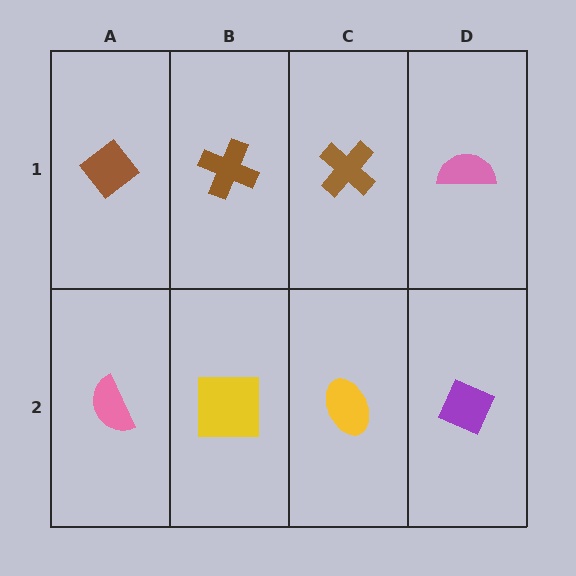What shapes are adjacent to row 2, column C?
A brown cross (row 1, column C), a yellow square (row 2, column B), a purple diamond (row 2, column D).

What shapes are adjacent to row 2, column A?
A brown diamond (row 1, column A), a yellow square (row 2, column B).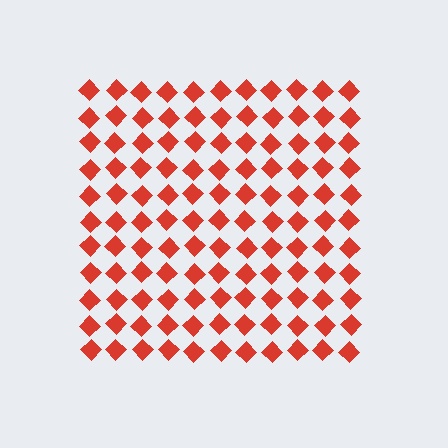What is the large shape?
The large shape is a square.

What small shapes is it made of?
It is made of small diamonds.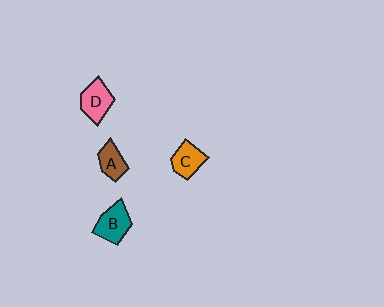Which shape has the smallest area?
Shape A (brown).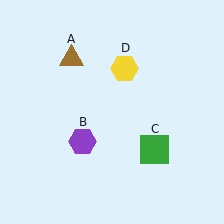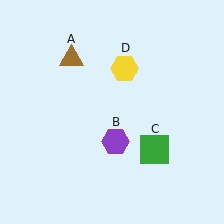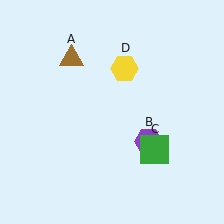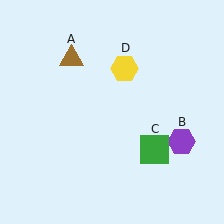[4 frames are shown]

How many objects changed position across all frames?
1 object changed position: purple hexagon (object B).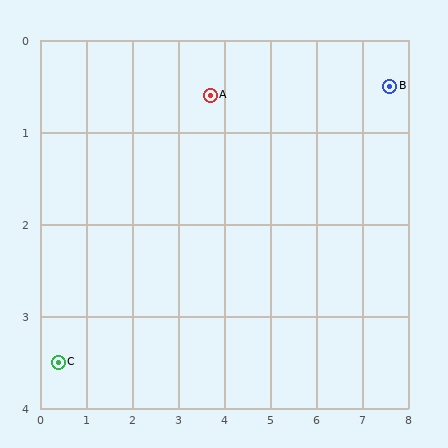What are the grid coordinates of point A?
Point A is at approximately (3.7, 0.6).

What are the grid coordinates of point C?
Point C is at approximately (0.4, 3.5).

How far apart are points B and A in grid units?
Points B and A are about 3.9 grid units apart.